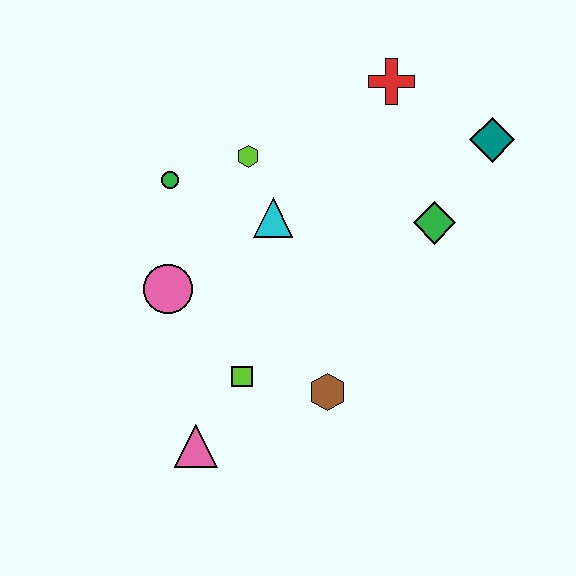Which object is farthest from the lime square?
The teal diamond is farthest from the lime square.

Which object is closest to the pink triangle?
The lime square is closest to the pink triangle.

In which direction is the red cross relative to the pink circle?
The red cross is to the right of the pink circle.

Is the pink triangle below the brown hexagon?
Yes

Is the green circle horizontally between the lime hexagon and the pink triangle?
No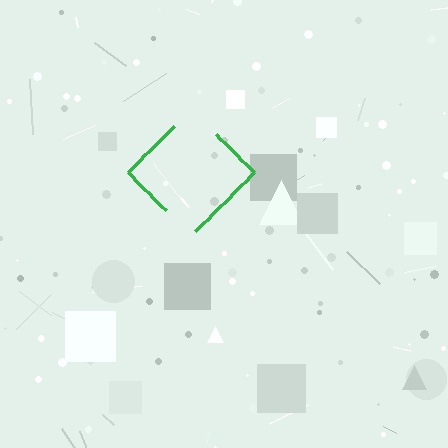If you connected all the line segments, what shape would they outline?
They would outline a diamond.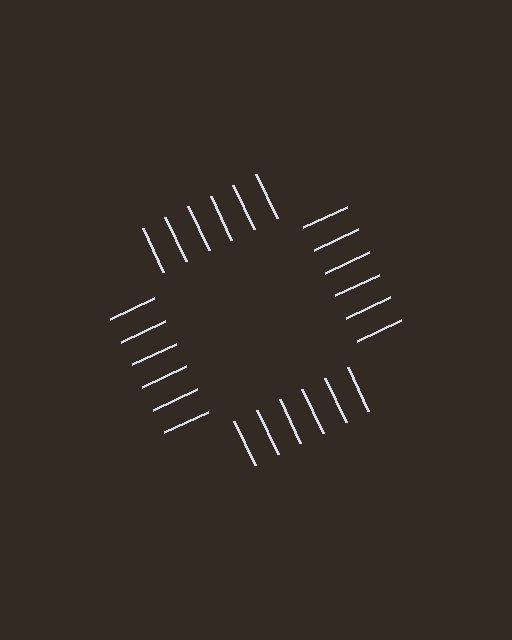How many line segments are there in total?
24 — 6 along each of the 4 edges.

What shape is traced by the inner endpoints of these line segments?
An illusory square — the line segments terminate on its edges but no continuous stroke is drawn.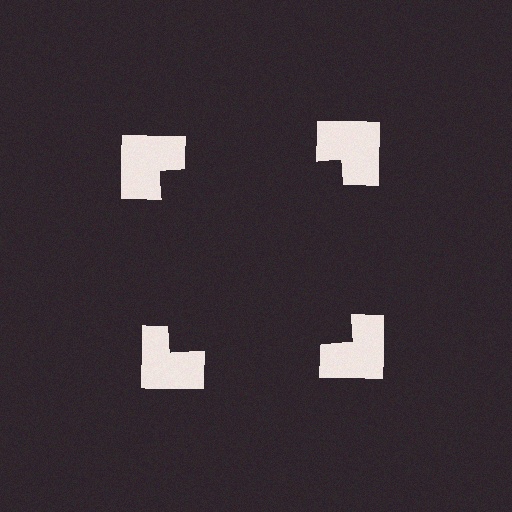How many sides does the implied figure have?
4 sides.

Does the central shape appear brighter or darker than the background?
It typically appears slightly darker than the background, even though no actual brightness change is drawn.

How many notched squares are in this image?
There are 4 — one at each vertex of the illusory square.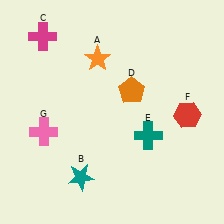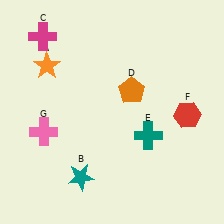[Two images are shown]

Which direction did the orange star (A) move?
The orange star (A) moved left.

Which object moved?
The orange star (A) moved left.